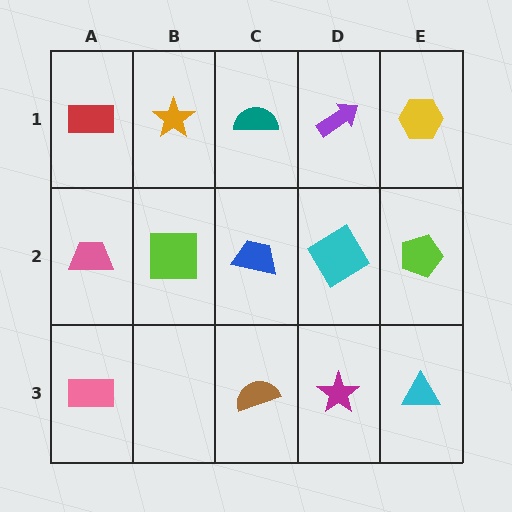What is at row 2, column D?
A cyan diamond.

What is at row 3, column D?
A magenta star.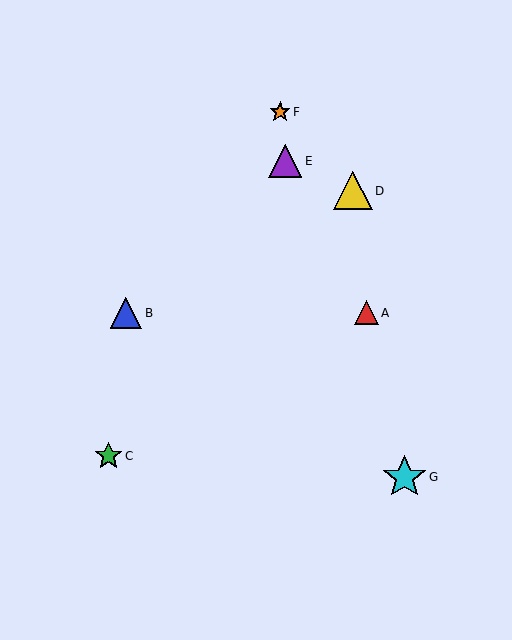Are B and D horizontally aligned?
No, B is at y≈313 and D is at y≈191.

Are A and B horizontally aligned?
Yes, both are at y≈313.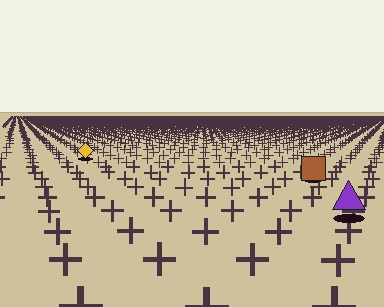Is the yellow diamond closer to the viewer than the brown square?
No. The brown square is closer — you can tell from the texture gradient: the ground texture is coarser near it.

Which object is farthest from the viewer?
The yellow diamond is farthest from the viewer. It appears smaller and the ground texture around it is denser.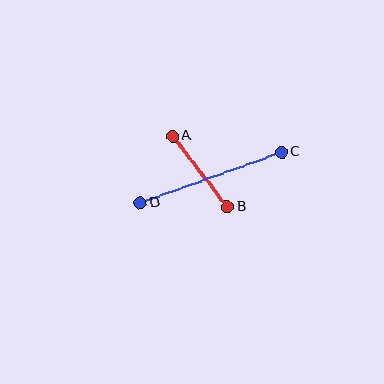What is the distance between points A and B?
The distance is approximately 89 pixels.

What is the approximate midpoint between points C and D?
The midpoint is at approximately (211, 177) pixels.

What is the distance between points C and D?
The distance is approximately 150 pixels.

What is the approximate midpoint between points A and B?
The midpoint is at approximately (200, 171) pixels.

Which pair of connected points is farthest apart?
Points C and D are farthest apart.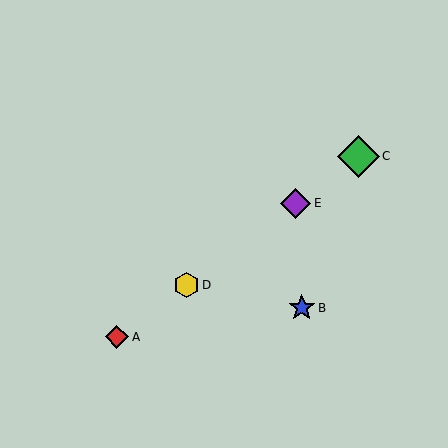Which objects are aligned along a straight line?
Objects A, C, D, E are aligned along a straight line.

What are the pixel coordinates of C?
Object C is at (358, 156).